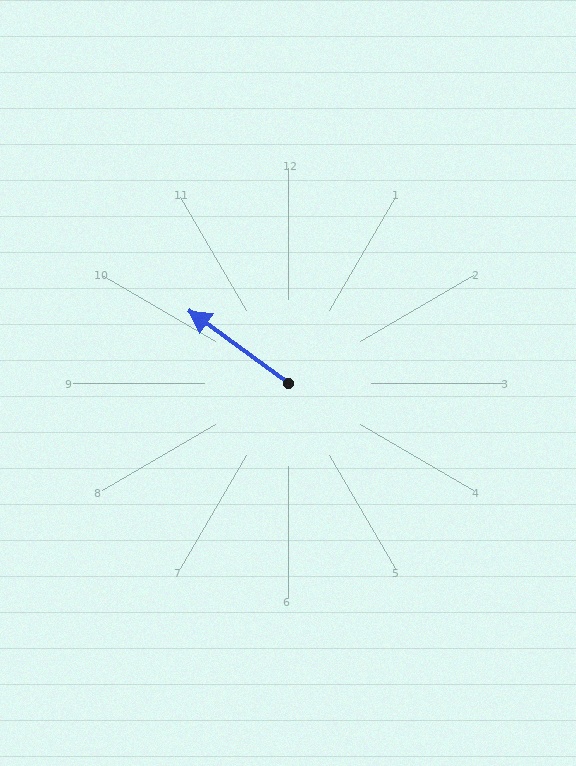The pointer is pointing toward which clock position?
Roughly 10 o'clock.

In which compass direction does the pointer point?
Northwest.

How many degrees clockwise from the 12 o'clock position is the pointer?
Approximately 306 degrees.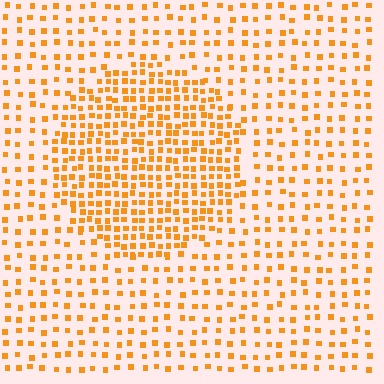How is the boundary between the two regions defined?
The boundary is defined by a change in element density (approximately 2.1x ratio). All elements are the same color, size, and shape.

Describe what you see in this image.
The image contains small orange elements arranged at two different densities. A circle-shaped region is visible where the elements are more densely packed than the surrounding area.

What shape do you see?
I see a circle.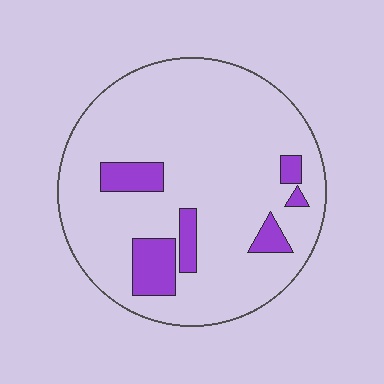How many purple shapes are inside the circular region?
6.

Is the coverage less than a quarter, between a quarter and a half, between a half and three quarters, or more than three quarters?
Less than a quarter.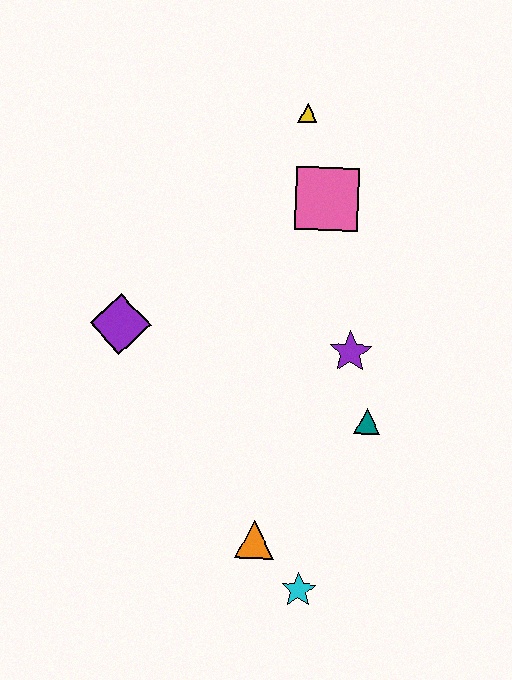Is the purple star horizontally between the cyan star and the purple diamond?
No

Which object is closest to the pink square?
The yellow triangle is closest to the pink square.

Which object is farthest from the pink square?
The cyan star is farthest from the pink square.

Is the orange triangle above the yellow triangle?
No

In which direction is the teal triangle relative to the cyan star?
The teal triangle is above the cyan star.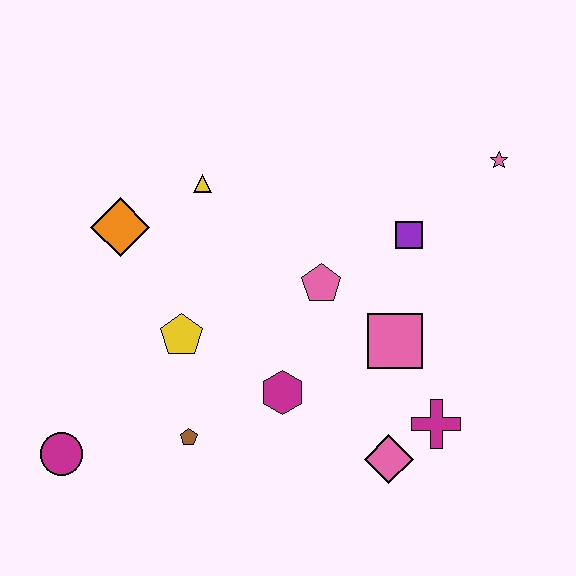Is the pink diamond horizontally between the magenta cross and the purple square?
No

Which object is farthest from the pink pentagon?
The magenta circle is farthest from the pink pentagon.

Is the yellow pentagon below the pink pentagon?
Yes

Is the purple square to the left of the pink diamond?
No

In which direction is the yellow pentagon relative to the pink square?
The yellow pentagon is to the left of the pink square.